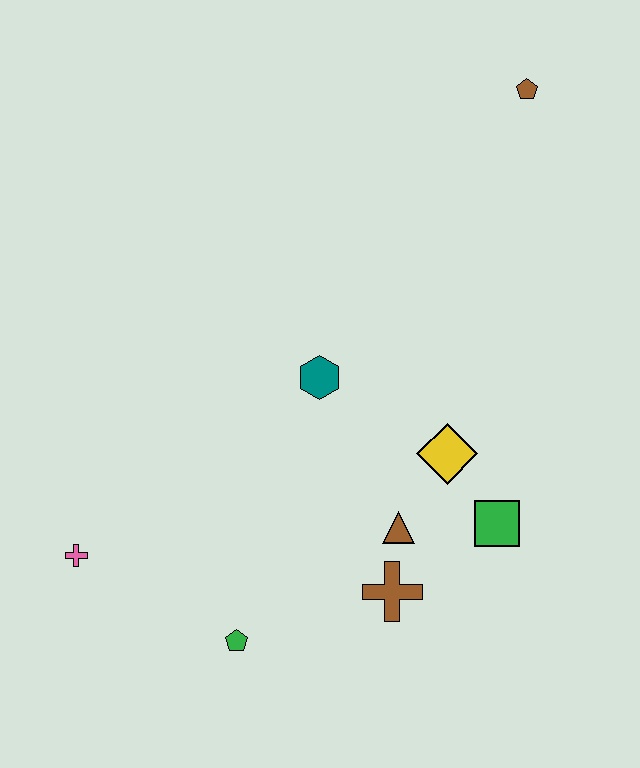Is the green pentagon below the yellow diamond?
Yes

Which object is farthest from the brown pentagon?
The pink cross is farthest from the brown pentagon.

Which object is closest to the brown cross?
The brown triangle is closest to the brown cross.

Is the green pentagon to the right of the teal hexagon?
No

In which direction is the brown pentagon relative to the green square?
The brown pentagon is above the green square.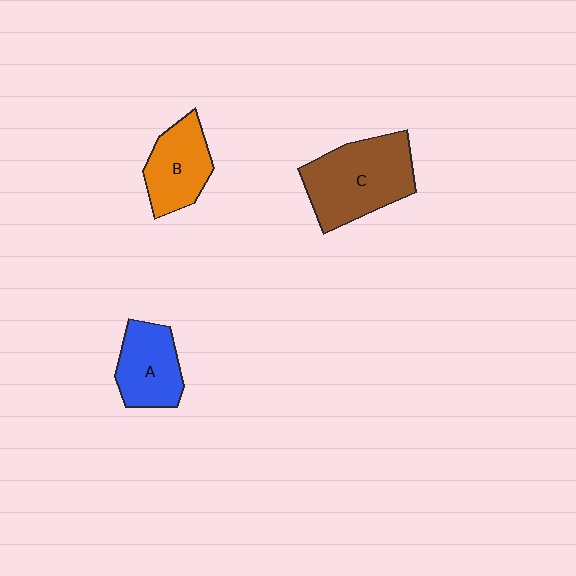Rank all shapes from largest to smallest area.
From largest to smallest: C (brown), B (orange), A (blue).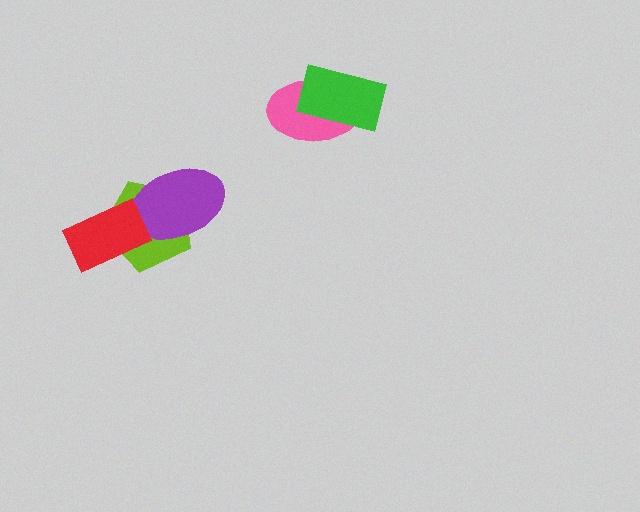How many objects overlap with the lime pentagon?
2 objects overlap with the lime pentagon.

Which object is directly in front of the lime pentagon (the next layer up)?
The purple ellipse is directly in front of the lime pentagon.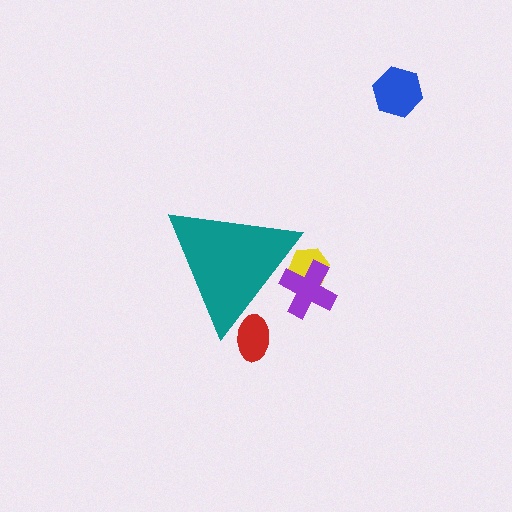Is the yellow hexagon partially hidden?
Yes, the yellow hexagon is partially hidden behind the teal triangle.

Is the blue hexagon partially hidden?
No, the blue hexagon is fully visible.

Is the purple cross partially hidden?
Yes, the purple cross is partially hidden behind the teal triangle.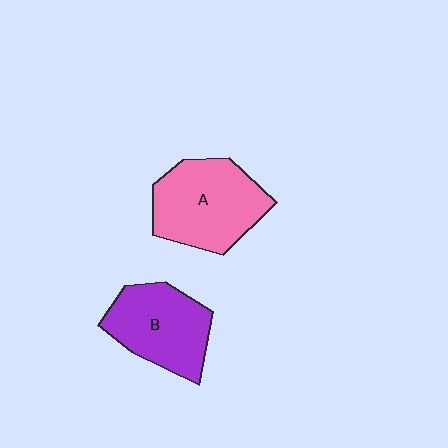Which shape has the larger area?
Shape A (pink).